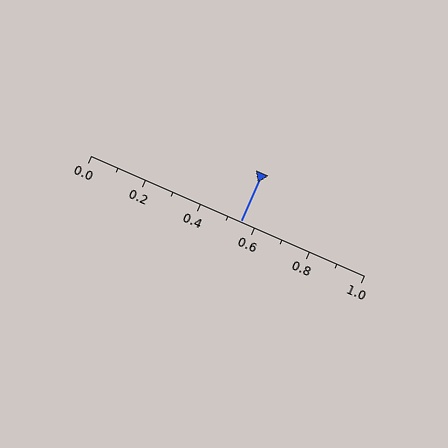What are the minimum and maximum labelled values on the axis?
The axis runs from 0.0 to 1.0.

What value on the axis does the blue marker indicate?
The marker indicates approximately 0.55.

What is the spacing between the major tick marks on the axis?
The major ticks are spaced 0.2 apart.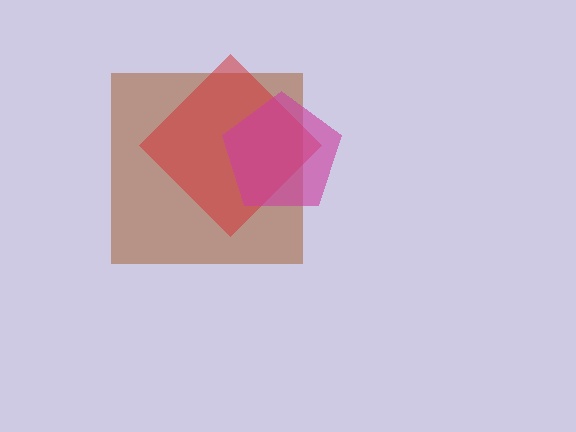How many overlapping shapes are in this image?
There are 3 overlapping shapes in the image.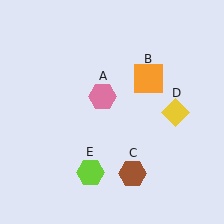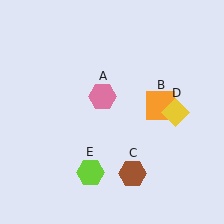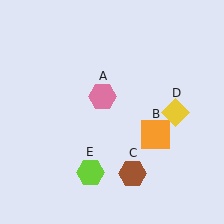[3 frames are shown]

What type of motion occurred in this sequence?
The orange square (object B) rotated clockwise around the center of the scene.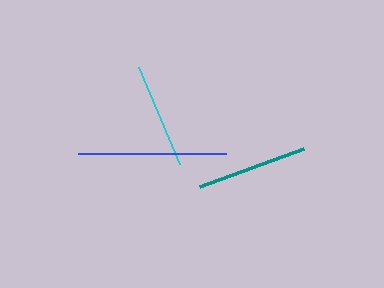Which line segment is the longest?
The blue line is the longest at approximately 149 pixels.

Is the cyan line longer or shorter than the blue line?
The blue line is longer than the cyan line.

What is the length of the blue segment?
The blue segment is approximately 149 pixels long.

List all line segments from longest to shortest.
From longest to shortest: blue, teal, cyan.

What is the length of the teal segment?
The teal segment is approximately 111 pixels long.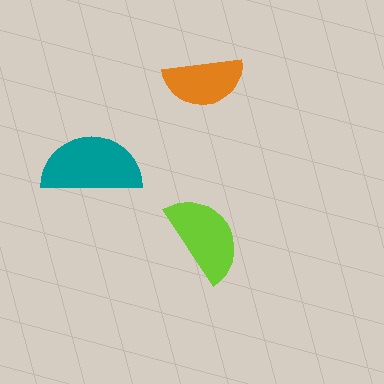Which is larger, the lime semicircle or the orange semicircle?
The lime one.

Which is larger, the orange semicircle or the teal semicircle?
The teal one.